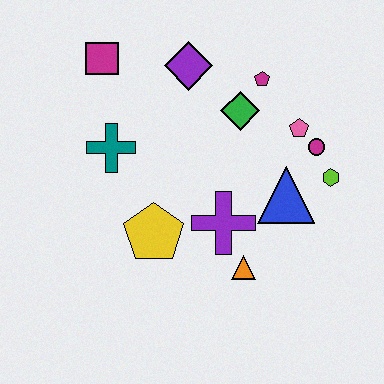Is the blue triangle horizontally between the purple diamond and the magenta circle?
Yes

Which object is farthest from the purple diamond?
The orange triangle is farthest from the purple diamond.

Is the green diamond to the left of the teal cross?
No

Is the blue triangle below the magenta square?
Yes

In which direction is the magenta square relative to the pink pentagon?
The magenta square is to the left of the pink pentagon.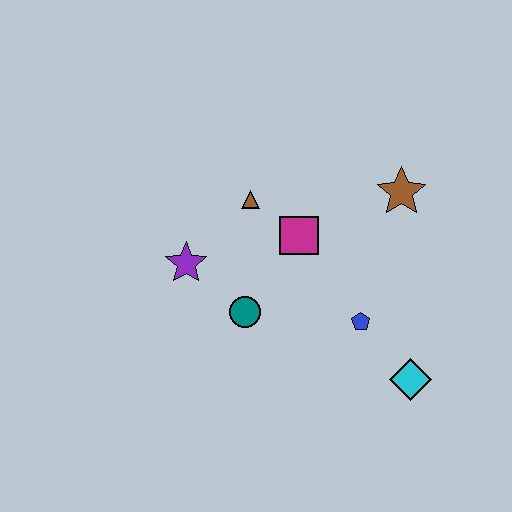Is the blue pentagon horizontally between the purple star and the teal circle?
No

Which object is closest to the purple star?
The teal circle is closest to the purple star.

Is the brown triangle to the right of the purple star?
Yes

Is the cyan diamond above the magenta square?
No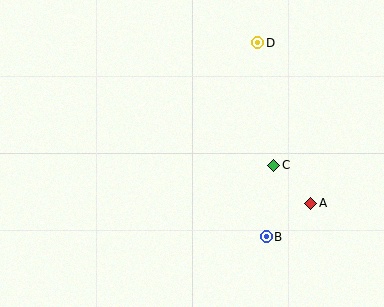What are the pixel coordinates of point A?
Point A is at (311, 203).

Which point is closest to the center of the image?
Point C at (274, 165) is closest to the center.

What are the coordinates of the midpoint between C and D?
The midpoint between C and D is at (266, 104).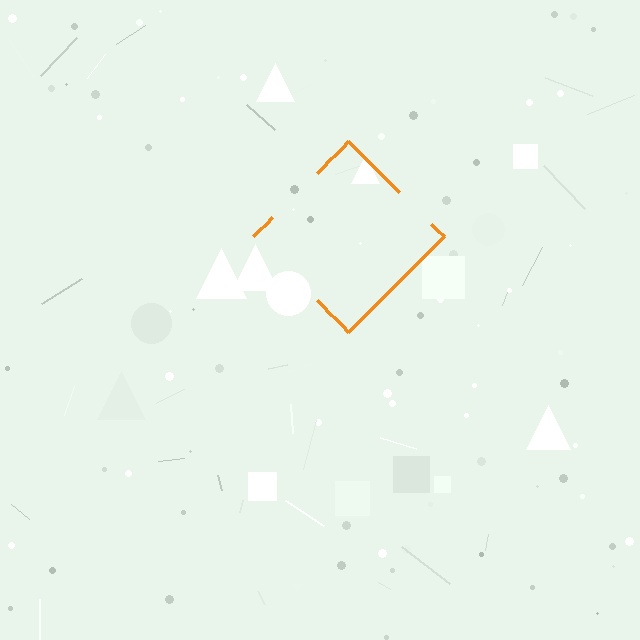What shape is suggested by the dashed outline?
The dashed outline suggests a diamond.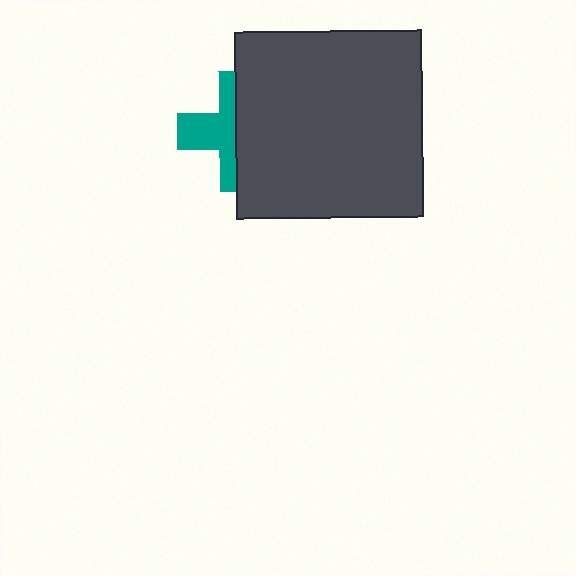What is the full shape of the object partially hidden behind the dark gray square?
The partially hidden object is a teal cross.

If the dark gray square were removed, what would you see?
You would see the complete teal cross.